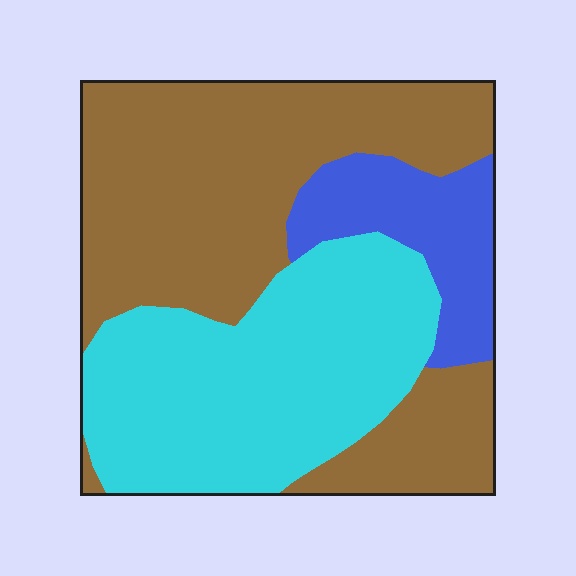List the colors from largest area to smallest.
From largest to smallest: brown, cyan, blue.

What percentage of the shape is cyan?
Cyan covers 38% of the shape.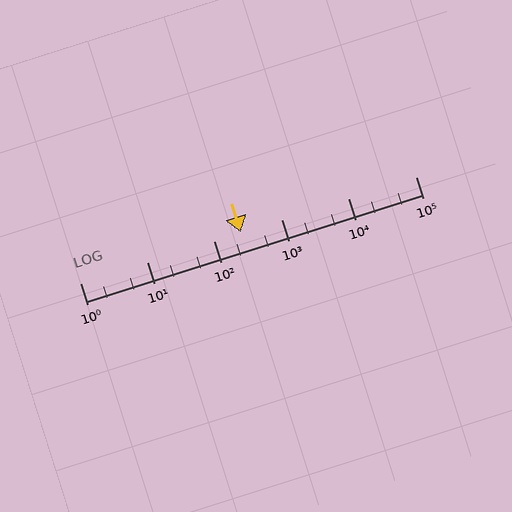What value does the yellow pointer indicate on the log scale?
The pointer indicates approximately 250.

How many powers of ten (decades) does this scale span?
The scale spans 5 decades, from 1 to 100000.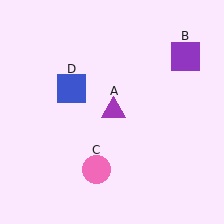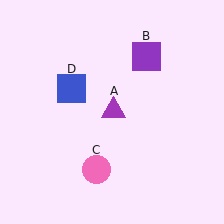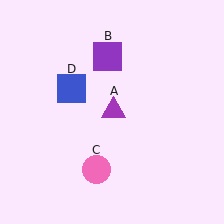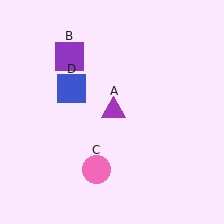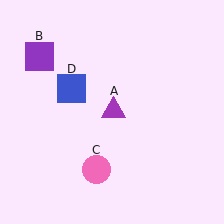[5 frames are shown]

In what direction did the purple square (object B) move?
The purple square (object B) moved left.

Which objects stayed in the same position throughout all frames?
Purple triangle (object A) and pink circle (object C) and blue square (object D) remained stationary.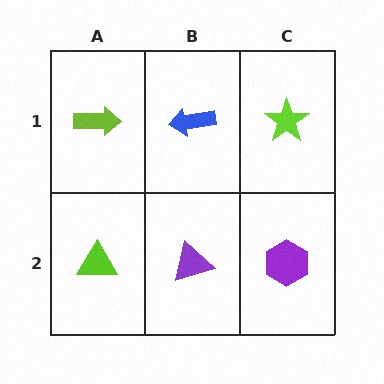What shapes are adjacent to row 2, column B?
A blue arrow (row 1, column B), a lime triangle (row 2, column A), a purple hexagon (row 2, column C).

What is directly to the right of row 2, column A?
A purple triangle.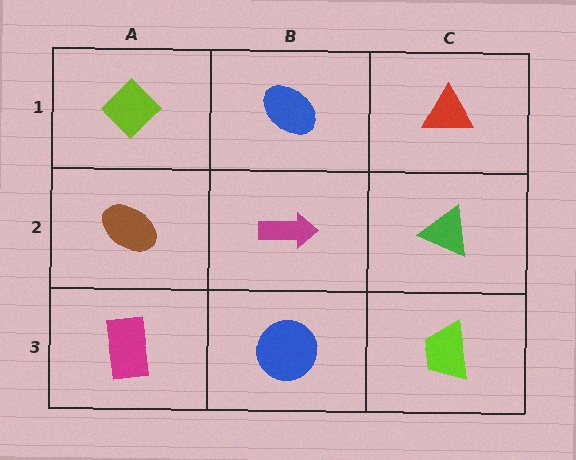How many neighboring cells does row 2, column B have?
4.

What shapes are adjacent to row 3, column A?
A brown ellipse (row 2, column A), a blue circle (row 3, column B).